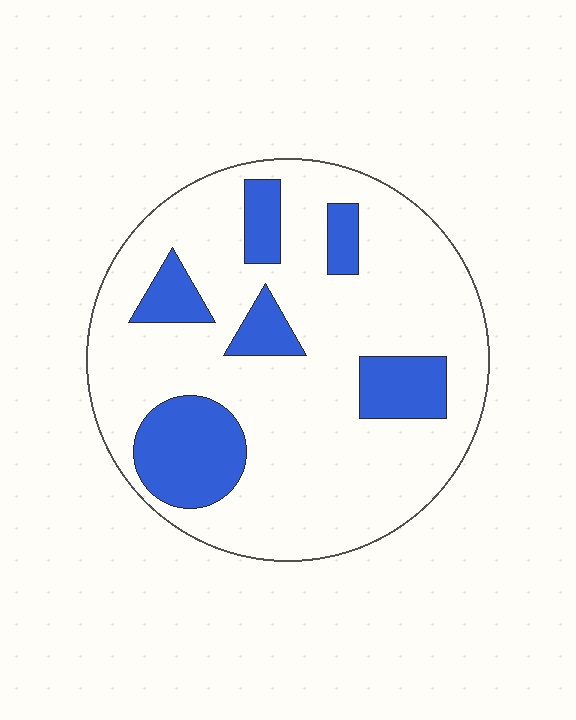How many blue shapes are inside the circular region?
6.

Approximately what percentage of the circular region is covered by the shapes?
Approximately 20%.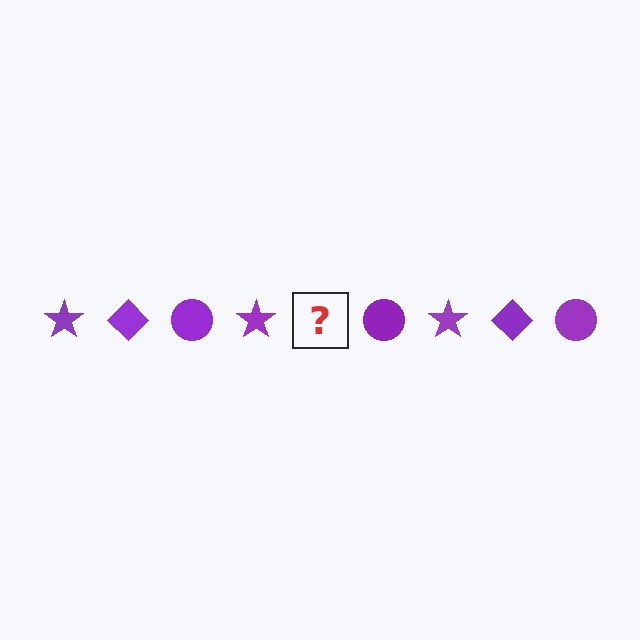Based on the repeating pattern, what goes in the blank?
The blank should be a purple diamond.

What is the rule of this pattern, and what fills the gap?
The rule is that the pattern cycles through star, diamond, circle shapes in purple. The gap should be filled with a purple diamond.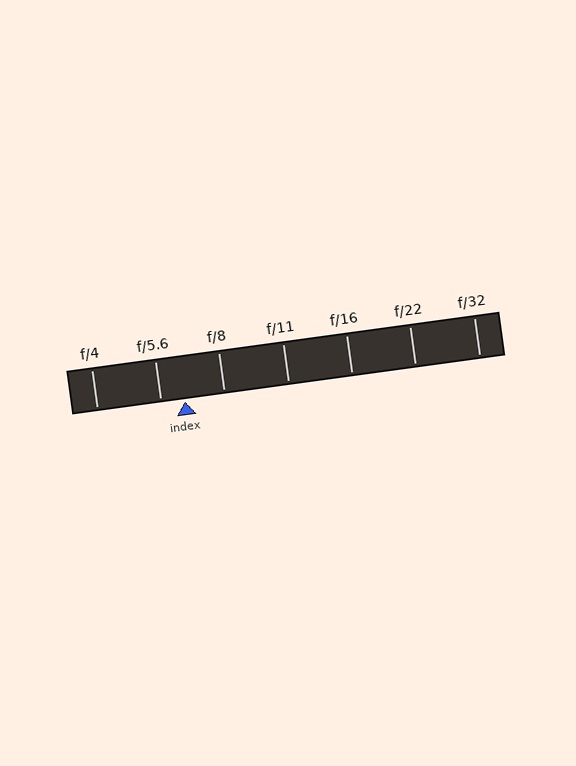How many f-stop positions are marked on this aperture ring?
There are 7 f-stop positions marked.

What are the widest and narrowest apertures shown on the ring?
The widest aperture shown is f/4 and the narrowest is f/32.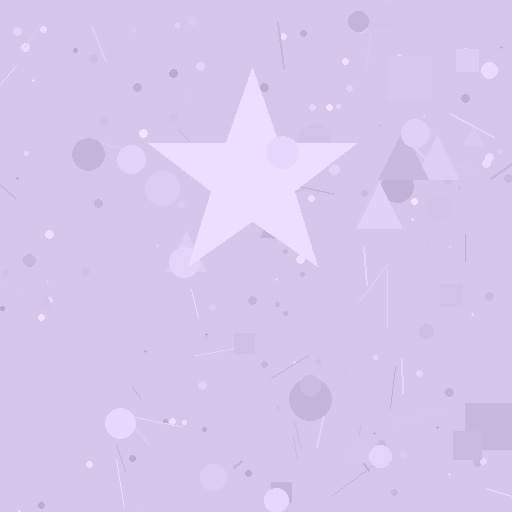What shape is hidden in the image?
A star is hidden in the image.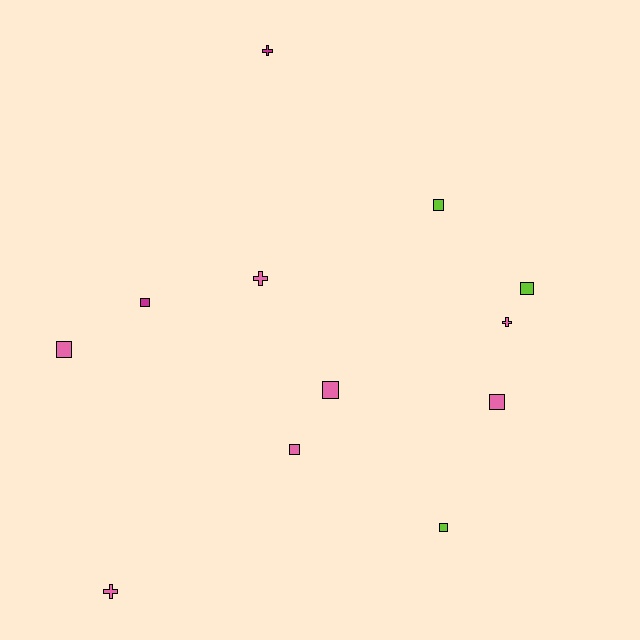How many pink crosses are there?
There are 3 pink crosses.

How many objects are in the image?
There are 12 objects.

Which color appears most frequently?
Pink, with 7 objects.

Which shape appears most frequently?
Square, with 8 objects.